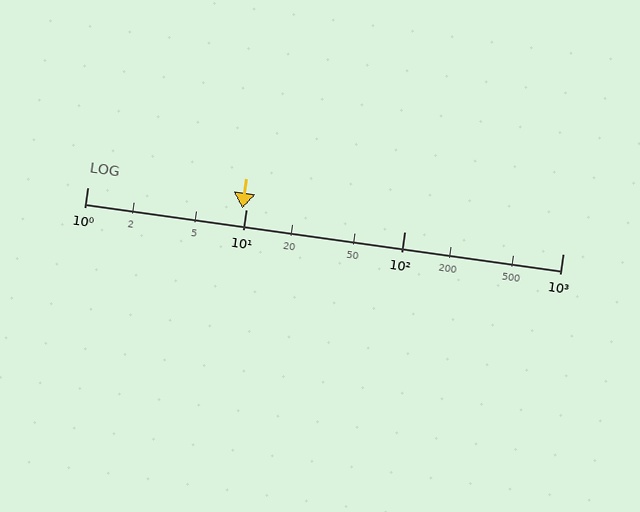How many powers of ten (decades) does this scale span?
The scale spans 3 decades, from 1 to 1000.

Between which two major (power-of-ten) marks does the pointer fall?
The pointer is between 1 and 10.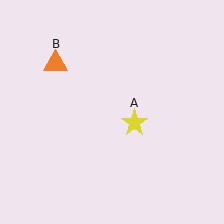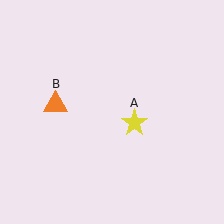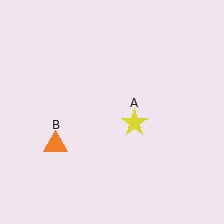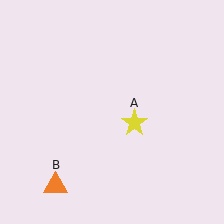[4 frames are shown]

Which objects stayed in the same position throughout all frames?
Yellow star (object A) remained stationary.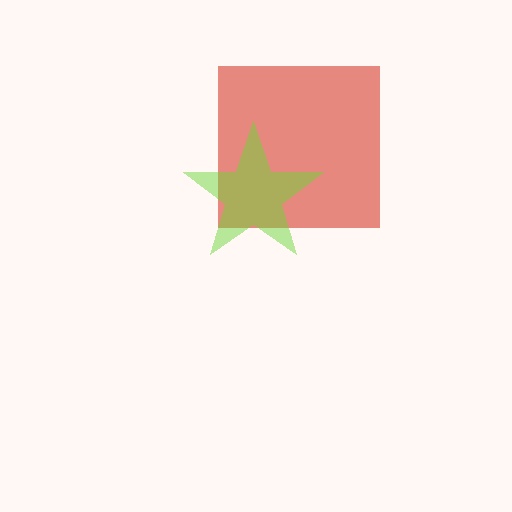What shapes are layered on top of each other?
The layered shapes are: a red square, a lime star.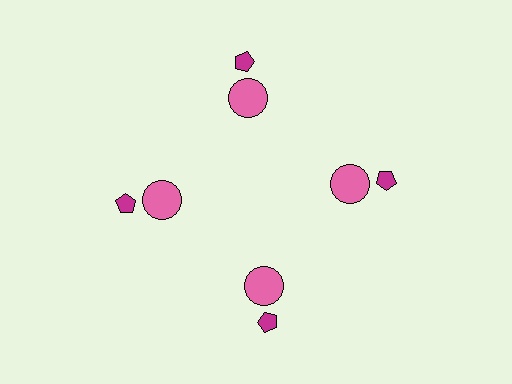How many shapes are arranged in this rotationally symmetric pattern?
There are 8 shapes, arranged in 4 groups of 2.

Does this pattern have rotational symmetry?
Yes, this pattern has 4-fold rotational symmetry. It looks the same after rotating 90 degrees around the center.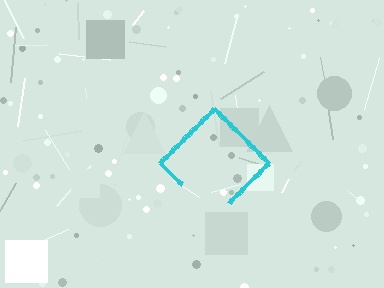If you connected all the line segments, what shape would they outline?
They would outline a diamond.